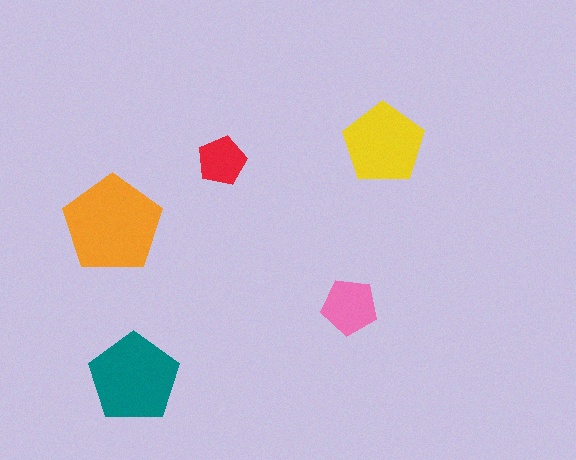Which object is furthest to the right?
The yellow pentagon is rightmost.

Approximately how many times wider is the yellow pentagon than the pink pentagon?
About 1.5 times wider.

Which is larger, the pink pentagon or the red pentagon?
The pink one.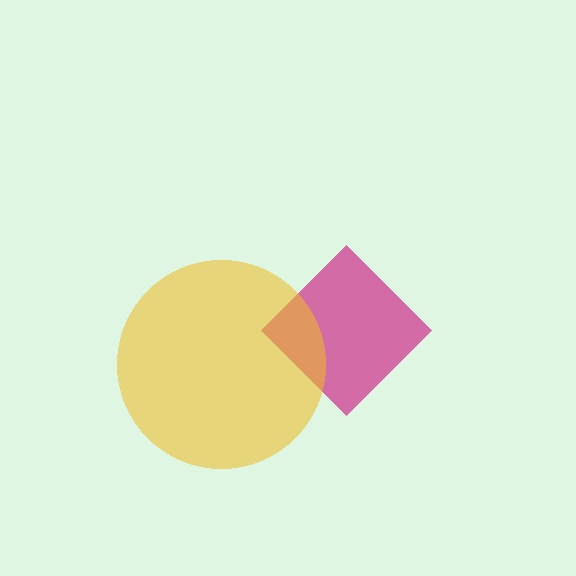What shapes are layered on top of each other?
The layered shapes are: a magenta diamond, a yellow circle.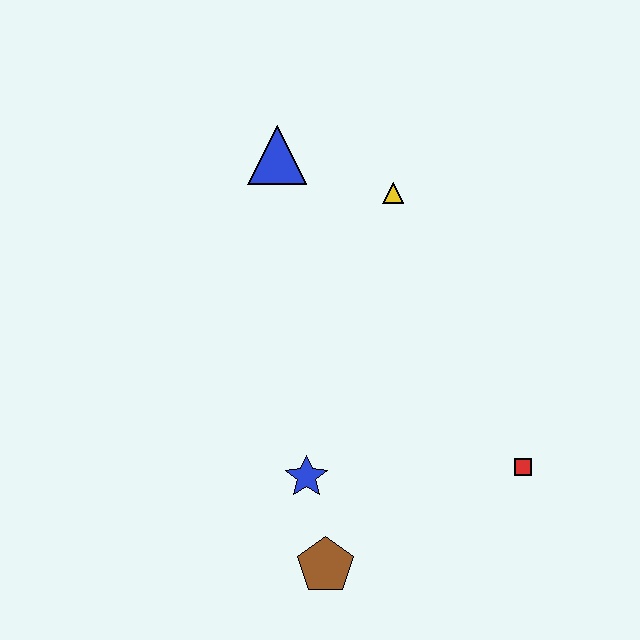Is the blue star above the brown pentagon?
Yes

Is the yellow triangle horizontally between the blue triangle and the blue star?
No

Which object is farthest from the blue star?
The blue triangle is farthest from the blue star.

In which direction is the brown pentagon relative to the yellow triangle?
The brown pentagon is below the yellow triangle.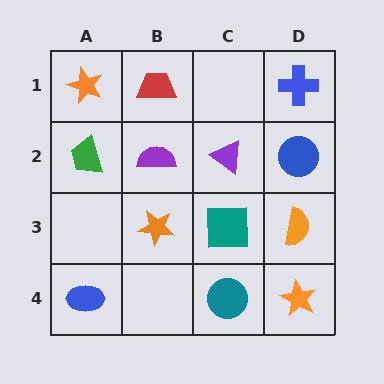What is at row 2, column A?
A green trapezoid.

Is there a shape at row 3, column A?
No, that cell is empty.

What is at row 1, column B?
A red trapezoid.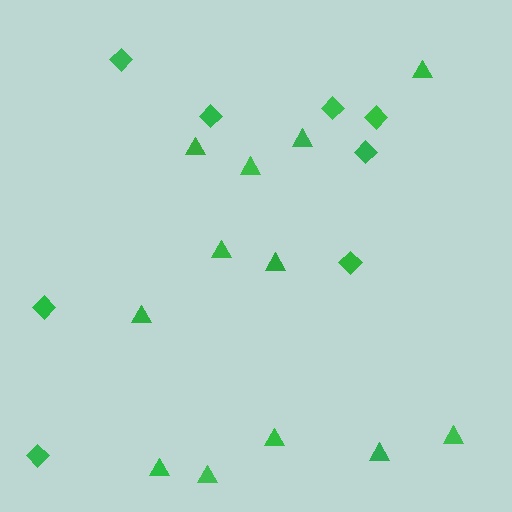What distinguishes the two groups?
There are 2 groups: one group of triangles (12) and one group of diamonds (8).